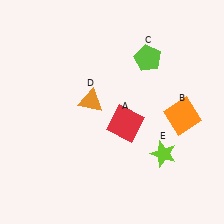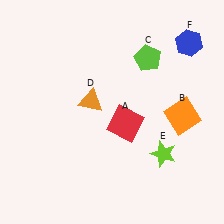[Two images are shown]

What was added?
A blue hexagon (F) was added in Image 2.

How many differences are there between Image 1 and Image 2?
There is 1 difference between the two images.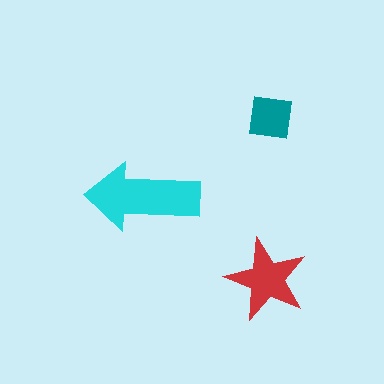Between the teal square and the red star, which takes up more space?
The red star.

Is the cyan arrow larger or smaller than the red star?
Larger.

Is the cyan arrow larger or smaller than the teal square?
Larger.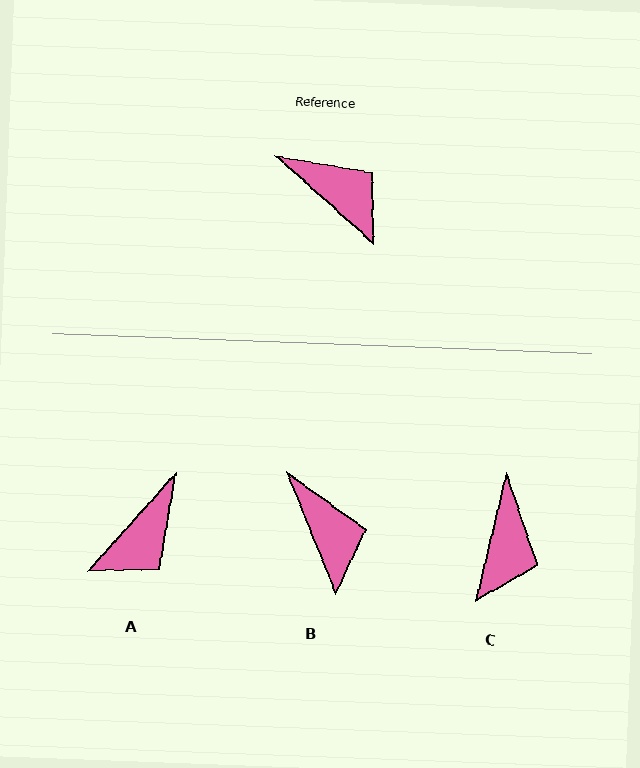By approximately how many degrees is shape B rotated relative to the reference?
Approximately 26 degrees clockwise.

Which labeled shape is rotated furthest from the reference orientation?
A, about 90 degrees away.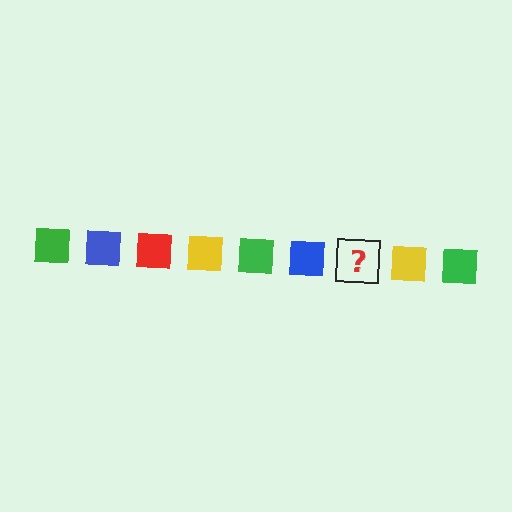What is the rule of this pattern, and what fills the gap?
The rule is that the pattern cycles through green, blue, red, yellow squares. The gap should be filled with a red square.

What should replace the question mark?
The question mark should be replaced with a red square.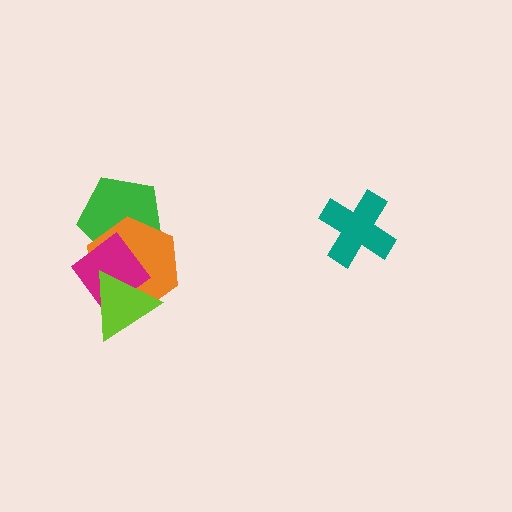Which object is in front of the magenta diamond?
The lime triangle is in front of the magenta diamond.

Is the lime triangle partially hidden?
No, no other shape covers it.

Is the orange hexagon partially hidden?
Yes, it is partially covered by another shape.